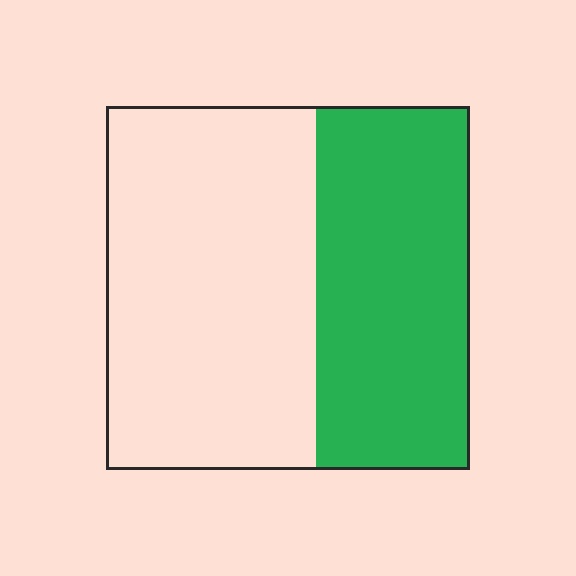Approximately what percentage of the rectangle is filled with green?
Approximately 40%.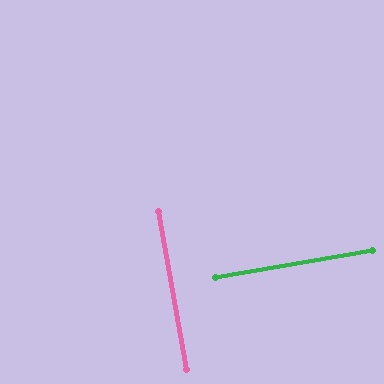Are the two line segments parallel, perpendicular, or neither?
Perpendicular — they meet at approximately 90°.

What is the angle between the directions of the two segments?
Approximately 90 degrees.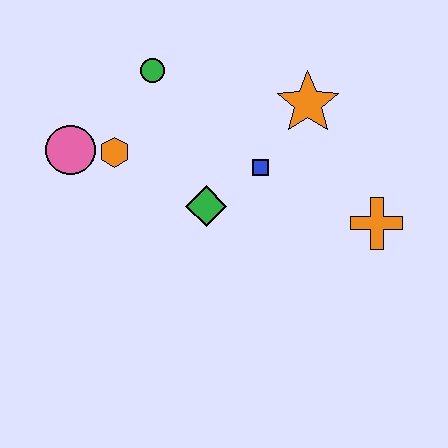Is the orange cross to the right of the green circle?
Yes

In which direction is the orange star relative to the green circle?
The orange star is to the right of the green circle.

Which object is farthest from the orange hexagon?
The orange cross is farthest from the orange hexagon.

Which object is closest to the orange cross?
The blue square is closest to the orange cross.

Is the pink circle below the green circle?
Yes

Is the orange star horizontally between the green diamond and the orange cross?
Yes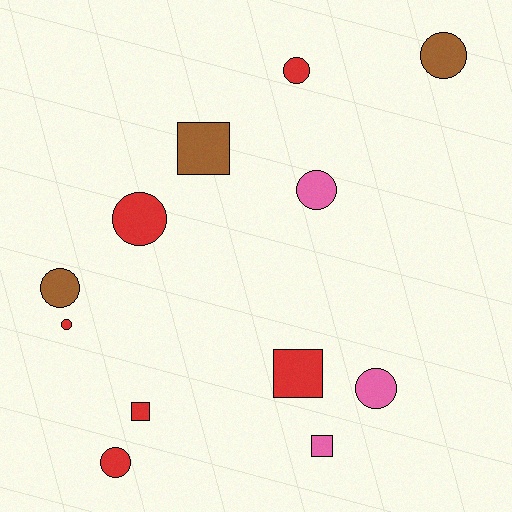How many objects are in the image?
There are 12 objects.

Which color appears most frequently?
Red, with 6 objects.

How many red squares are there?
There are 2 red squares.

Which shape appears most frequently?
Circle, with 8 objects.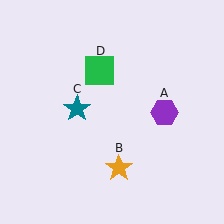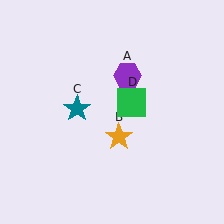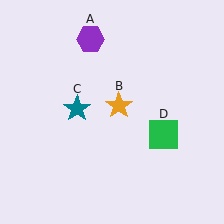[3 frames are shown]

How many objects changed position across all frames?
3 objects changed position: purple hexagon (object A), orange star (object B), green square (object D).